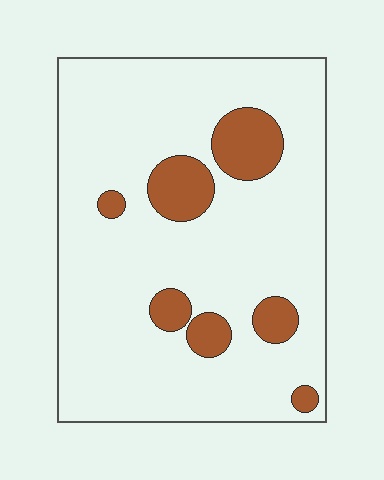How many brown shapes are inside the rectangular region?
7.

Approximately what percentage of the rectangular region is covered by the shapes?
Approximately 15%.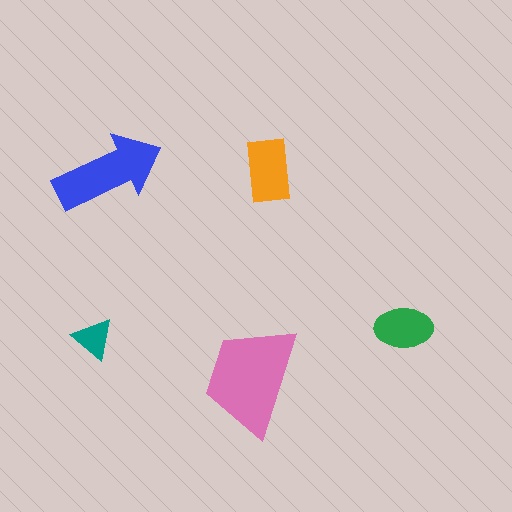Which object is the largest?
The pink trapezoid.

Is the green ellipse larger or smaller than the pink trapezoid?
Smaller.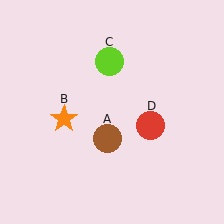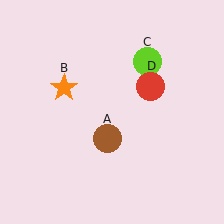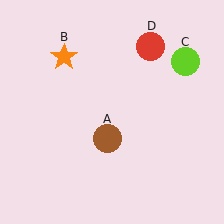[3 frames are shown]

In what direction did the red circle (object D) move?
The red circle (object D) moved up.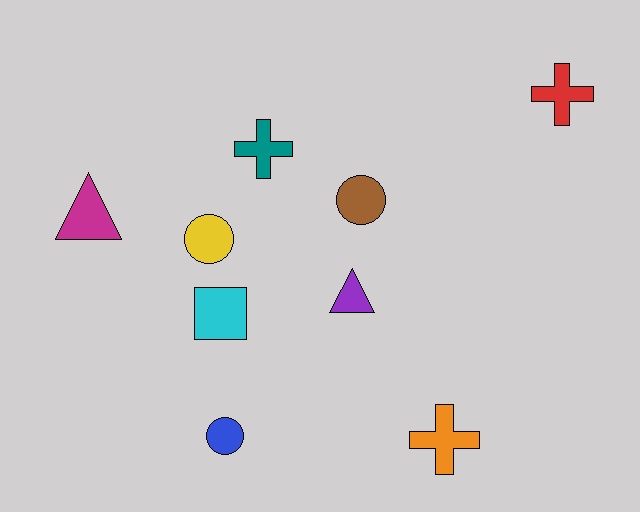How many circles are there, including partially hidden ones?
There are 3 circles.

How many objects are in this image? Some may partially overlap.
There are 9 objects.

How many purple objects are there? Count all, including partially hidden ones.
There is 1 purple object.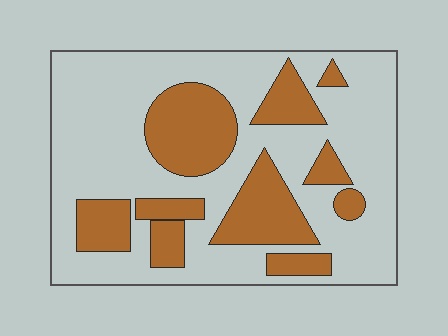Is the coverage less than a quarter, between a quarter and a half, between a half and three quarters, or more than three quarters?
Between a quarter and a half.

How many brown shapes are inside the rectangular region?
10.